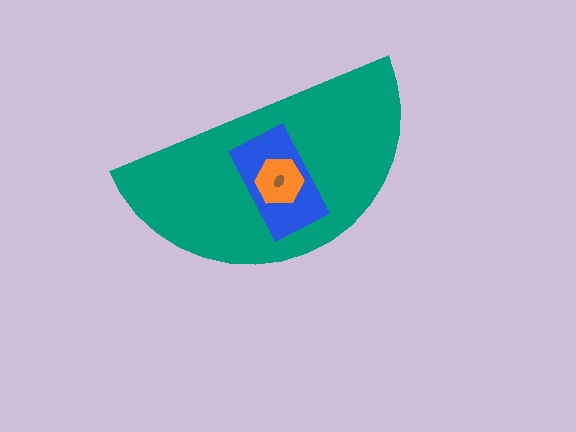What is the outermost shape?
The teal semicircle.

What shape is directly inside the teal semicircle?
The blue rectangle.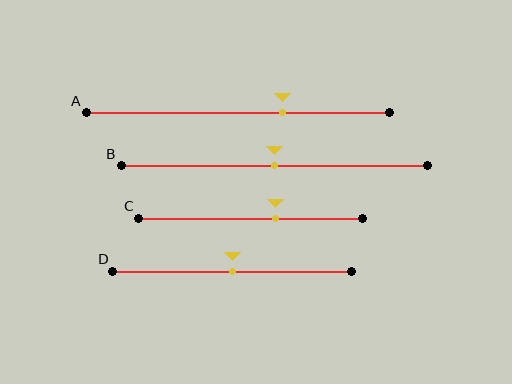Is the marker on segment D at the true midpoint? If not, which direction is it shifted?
Yes, the marker on segment D is at the true midpoint.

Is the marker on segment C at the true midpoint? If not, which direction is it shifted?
No, the marker on segment C is shifted to the right by about 11% of the segment length.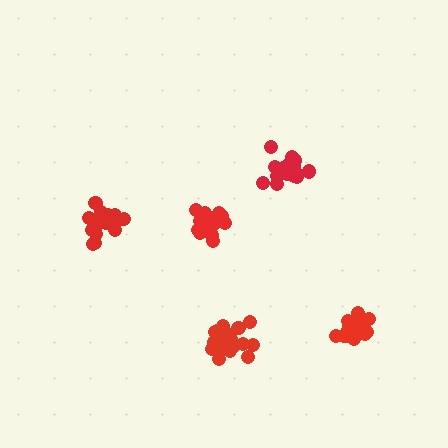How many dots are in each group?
Group 1: 21 dots, Group 2: 19 dots, Group 3: 21 dots, Group 4: 17 dots, Group 5: 15 dots (93 total).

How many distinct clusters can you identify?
There are 5 distinct clusters.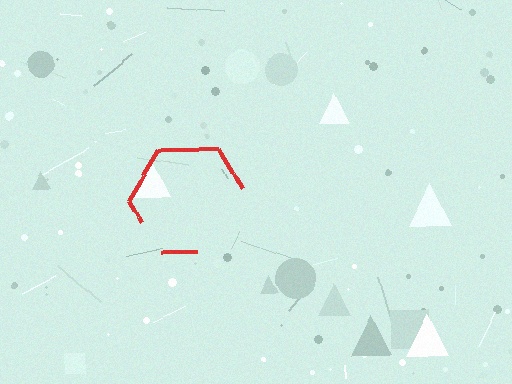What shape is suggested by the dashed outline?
The dashed outline suggests a hexagon.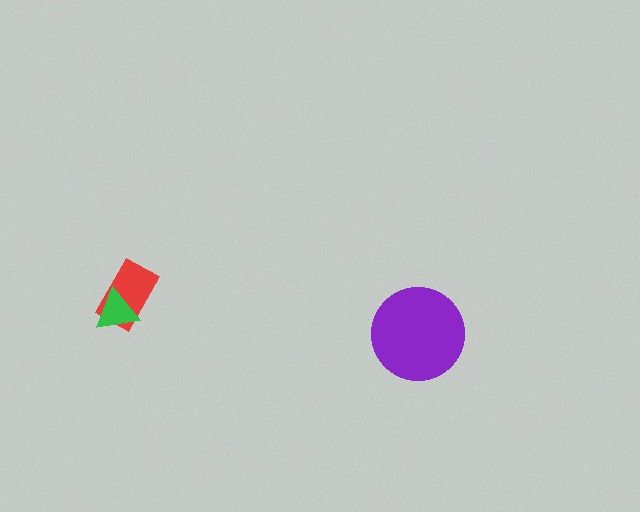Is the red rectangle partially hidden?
Yes, it is partially covered by another shape.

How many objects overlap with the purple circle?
0 objects overlap with the purple circle.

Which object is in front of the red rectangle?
The green triangle is in front of the red rectangle.